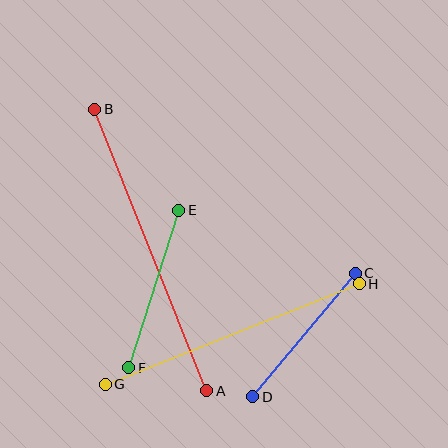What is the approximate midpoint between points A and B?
The midpoint is at approximately (151, 250) pixels.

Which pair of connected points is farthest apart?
Points A and B are farthest apart.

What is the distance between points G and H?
The distance is approximately 273 pixels.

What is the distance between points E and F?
The distance is approximately 165 pixels.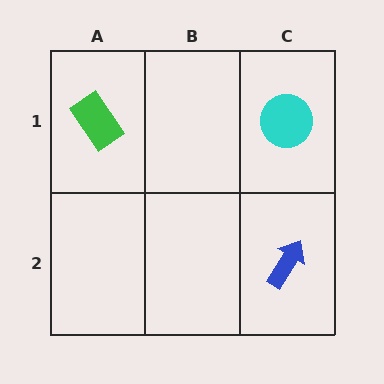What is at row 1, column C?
A cyan circle.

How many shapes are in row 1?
2 shapes.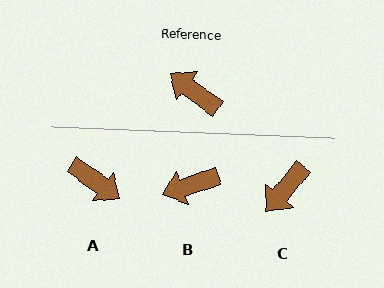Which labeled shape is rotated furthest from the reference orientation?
A, about 179 degrees away.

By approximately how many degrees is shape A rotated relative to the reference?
Approximately 179 degrees clockwise.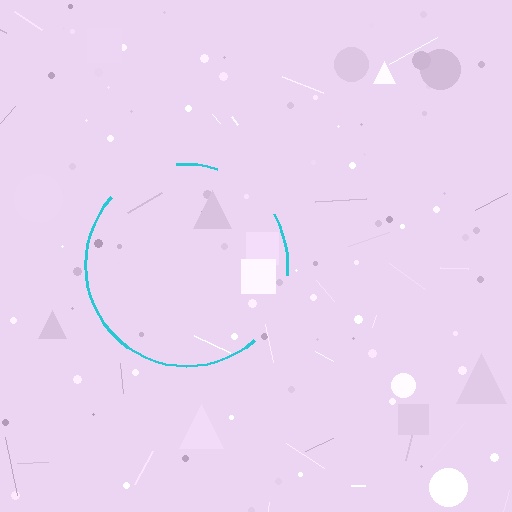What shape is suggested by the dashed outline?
The dashed outline suggests a circle.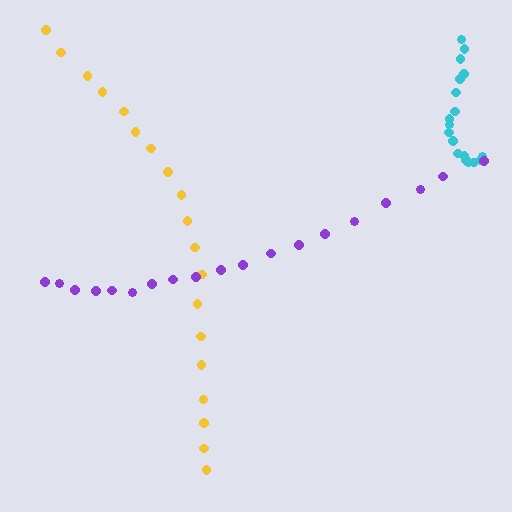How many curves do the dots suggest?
There are 3 distinct paths.